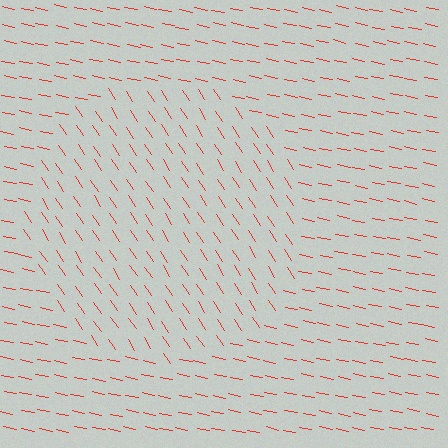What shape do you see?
I see a circle.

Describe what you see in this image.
The image is filled with small red line segments. A circle region in the image has lines oriented differently from the surrounding lines, creating a visible texture boundary.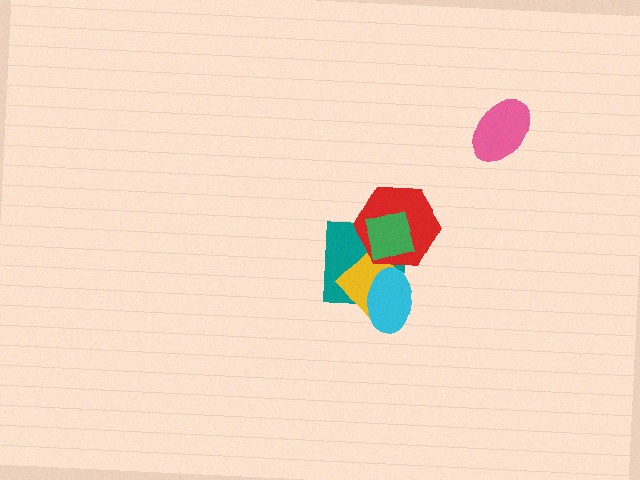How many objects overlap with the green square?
3 objects overlap with the green square.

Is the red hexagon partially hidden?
Yes, it is partially covered by another shape.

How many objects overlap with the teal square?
4 objects overlap with the teal square.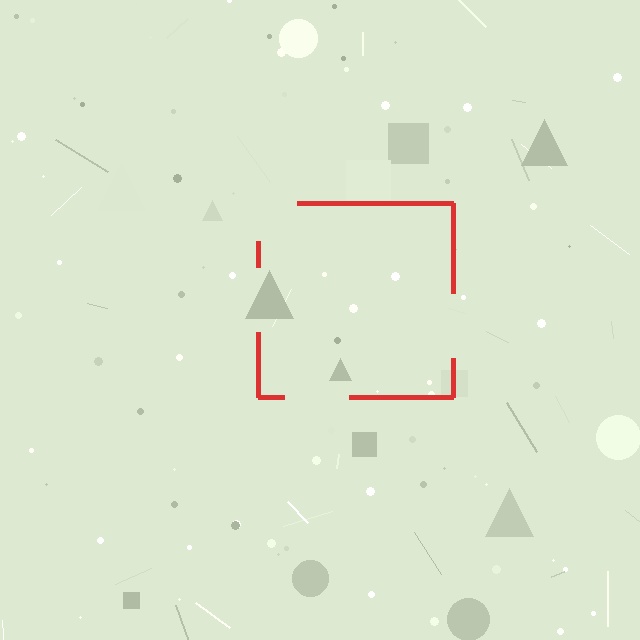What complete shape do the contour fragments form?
The contour fragments form a square.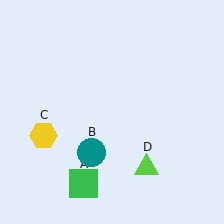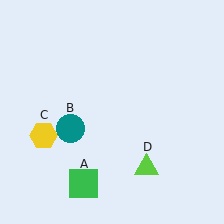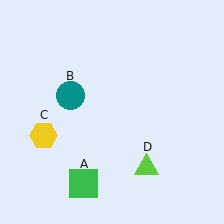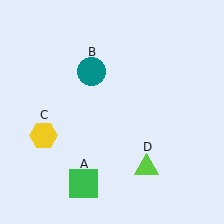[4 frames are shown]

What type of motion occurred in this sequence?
The teal circle (object B) rotated clockwise around the center of the scene.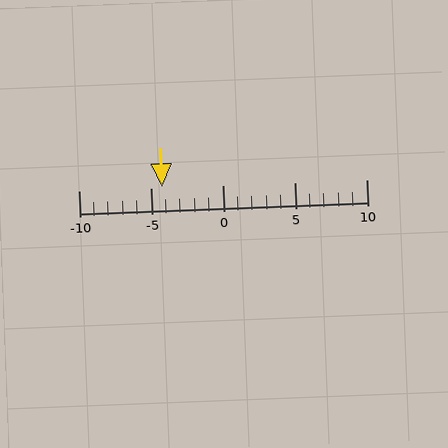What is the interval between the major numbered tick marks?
The major tick marks are spaced 5 units apart.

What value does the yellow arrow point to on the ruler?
The yellow arrow points to approximately -4.